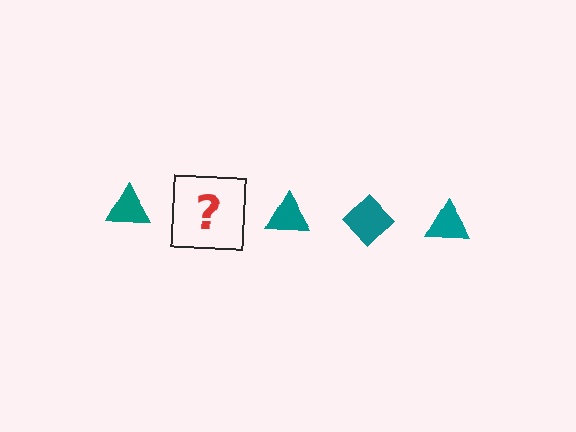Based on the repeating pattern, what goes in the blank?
The blank should be a teal diamond.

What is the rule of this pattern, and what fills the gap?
The rule is that the pattern cycles through triangle, diamond shapes in teal. The gap should be filled with a teal diamond.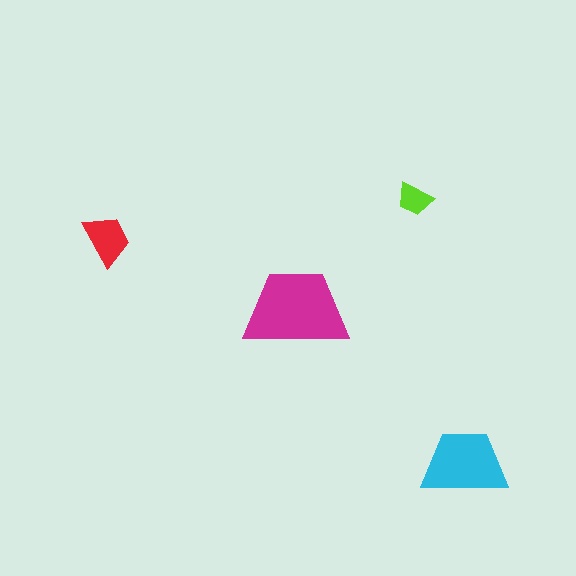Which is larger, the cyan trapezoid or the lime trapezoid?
The cyan one.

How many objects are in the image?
There are 4 objects in the image.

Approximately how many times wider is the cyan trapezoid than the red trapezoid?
About 1.5 times wider.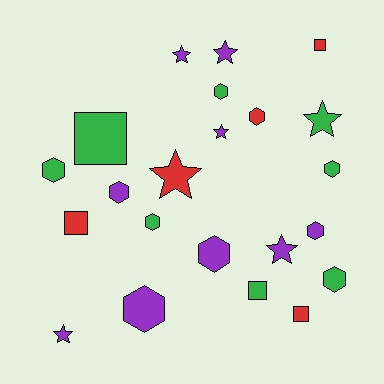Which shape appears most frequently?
Hexagon, with 10 objects.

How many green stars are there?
There is 1 green star.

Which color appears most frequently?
Purple, with 9 objects.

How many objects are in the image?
There are 22 objects.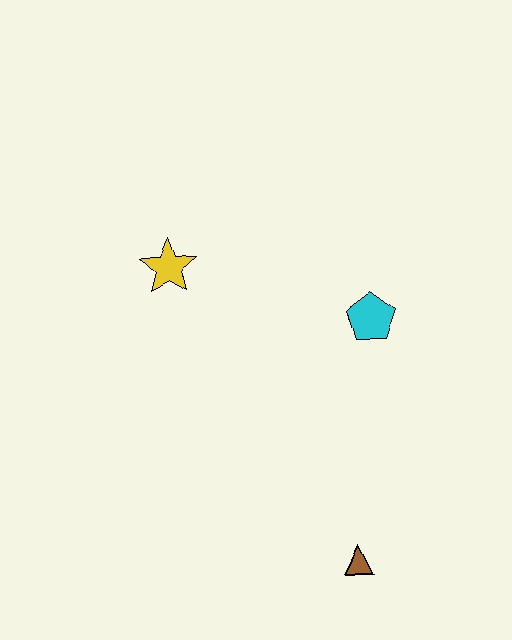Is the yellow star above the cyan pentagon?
Yes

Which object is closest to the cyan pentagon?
The yellow star is closest to the cyan pentagon.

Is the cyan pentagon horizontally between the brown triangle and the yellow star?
No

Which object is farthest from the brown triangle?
The yellow star is farthest from the brown triangle.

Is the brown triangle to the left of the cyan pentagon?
Yes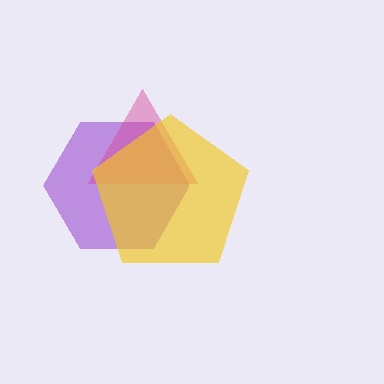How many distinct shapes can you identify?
There are 3 distinct shapes: a purple hexagon, a magenta triangle, a yellow pentagon.